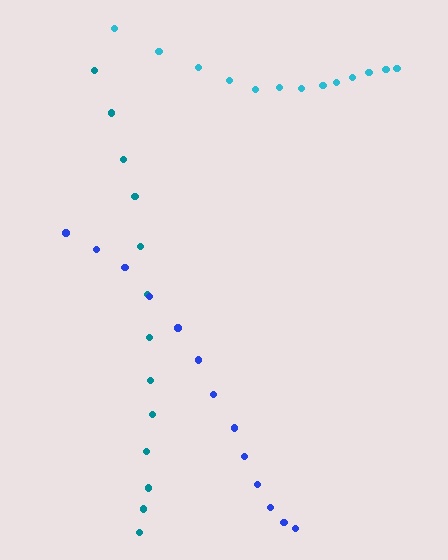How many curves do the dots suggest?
There are 3 distinct paths.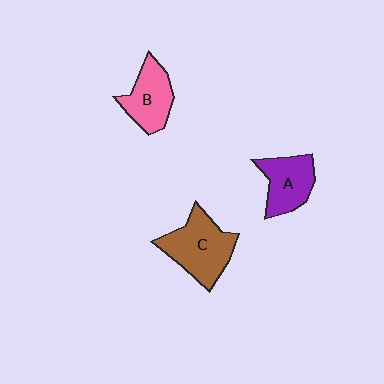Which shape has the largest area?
Shape C (brown).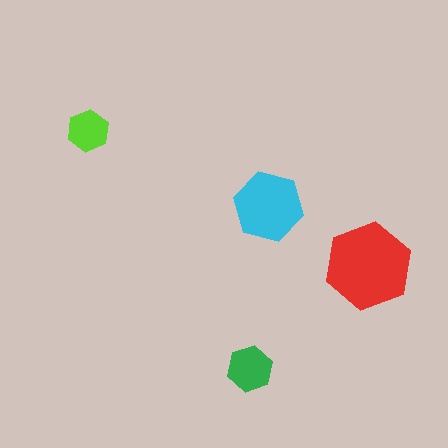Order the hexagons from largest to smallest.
the red one, the cyan one, the green one, the lime one.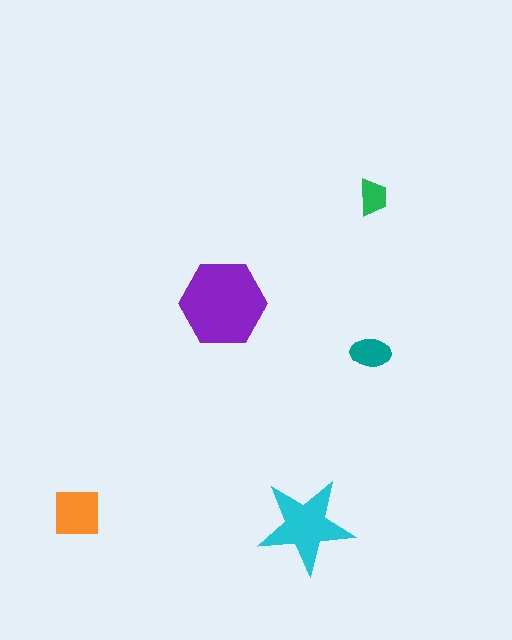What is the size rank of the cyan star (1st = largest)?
2nd.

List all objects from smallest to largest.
The green trapezoid, the teal ellipse, the orange square, the cyan star, the purple hexagon.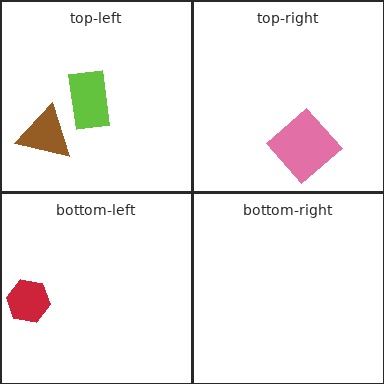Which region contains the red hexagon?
The bottom-left region.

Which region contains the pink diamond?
The top-right region.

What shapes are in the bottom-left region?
The red hexagon.